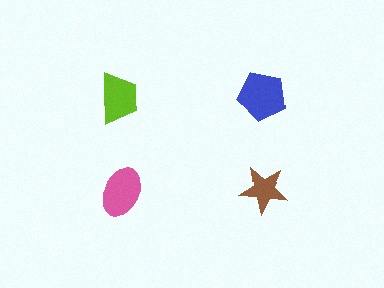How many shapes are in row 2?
2 shapes.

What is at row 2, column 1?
A pink ellipse.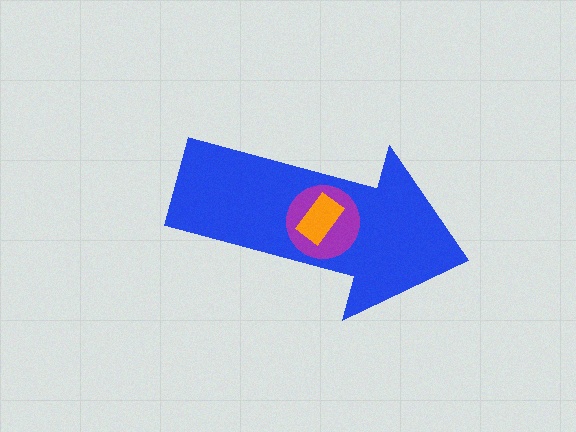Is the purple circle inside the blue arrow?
Yes.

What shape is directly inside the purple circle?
The orange rectangle.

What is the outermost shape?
The blue arrow.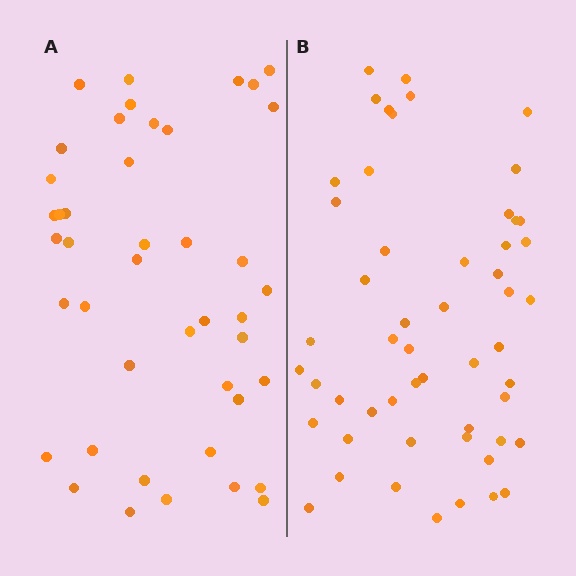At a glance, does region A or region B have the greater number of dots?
Region B (the right region) has more dots.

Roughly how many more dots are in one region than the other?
Region B has roughly 10 or so more dots than region A.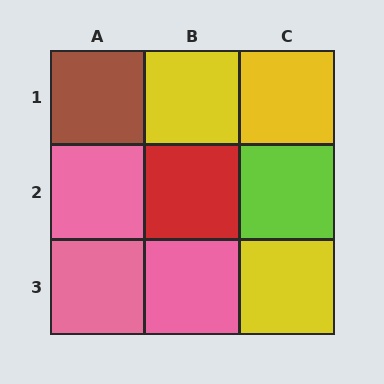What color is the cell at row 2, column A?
Pink.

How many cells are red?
1 cell is red.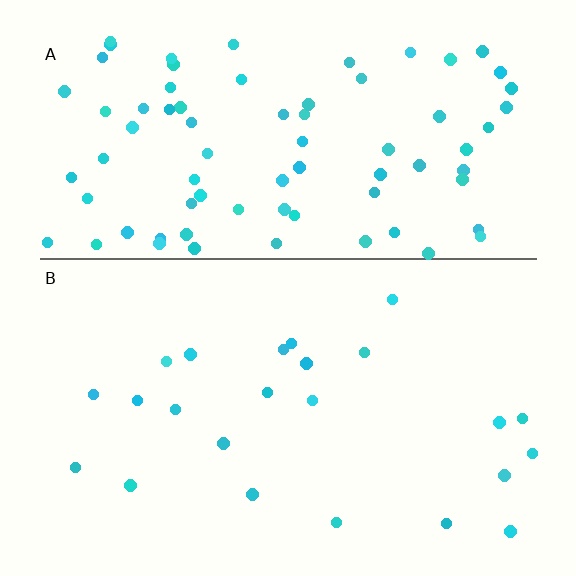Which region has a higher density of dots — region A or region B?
A (the top).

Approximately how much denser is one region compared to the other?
Approximately 3.4× — region A over region B.